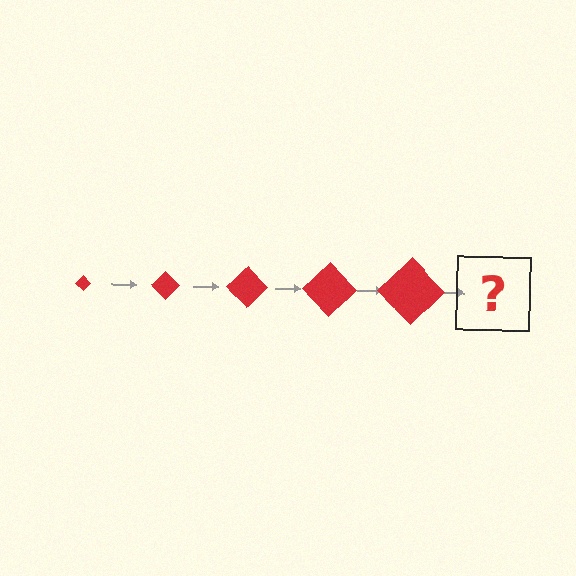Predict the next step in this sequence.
The next step is a red diamond, larger than the previous one.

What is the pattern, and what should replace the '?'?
The pattern is that the diamond gets progressively larger each step. The '?' should be a red diamond, larger than the previous one.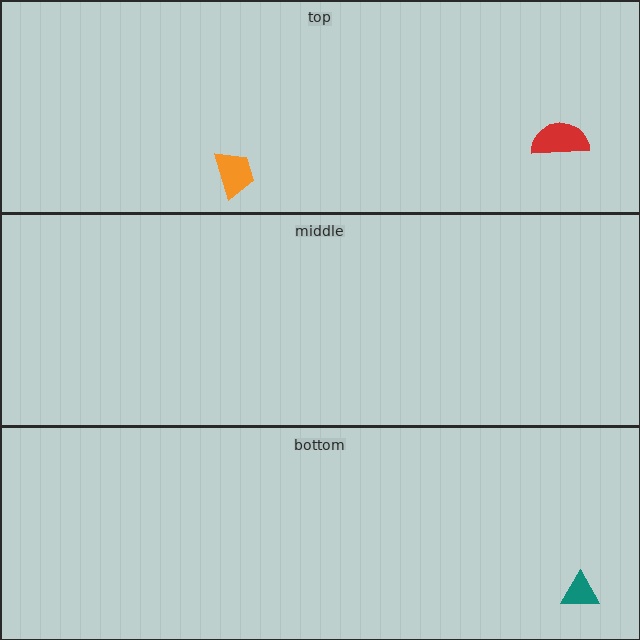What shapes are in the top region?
The orange trapezoid, the red semicircle.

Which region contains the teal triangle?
The bottom region.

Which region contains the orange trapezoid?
The top region.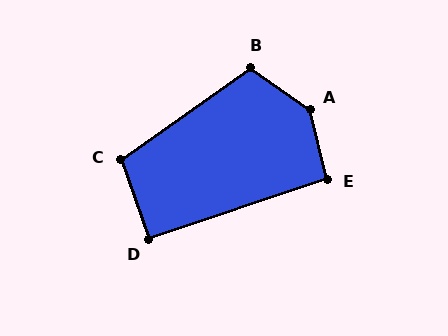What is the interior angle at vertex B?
Approximately 109 degrees (obtuse).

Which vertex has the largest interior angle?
A, at approximately 139 degrees.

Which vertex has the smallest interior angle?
D, at approximately 91 degrees.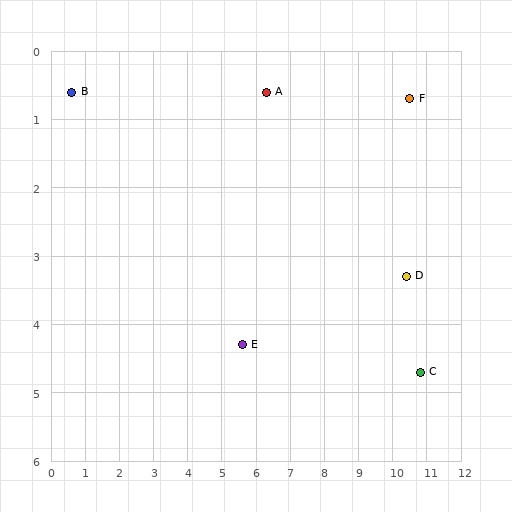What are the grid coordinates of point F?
Point F is at approximately (10.5, 0.7).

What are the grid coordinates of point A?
Point A is at approximately (6.3, 0.6).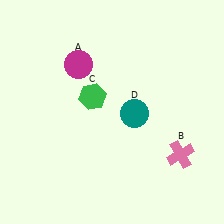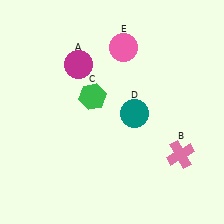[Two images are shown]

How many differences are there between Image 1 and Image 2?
There is 1 difference between the two images.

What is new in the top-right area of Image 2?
A pink circle (E) was added in the top-right area of Image 2.